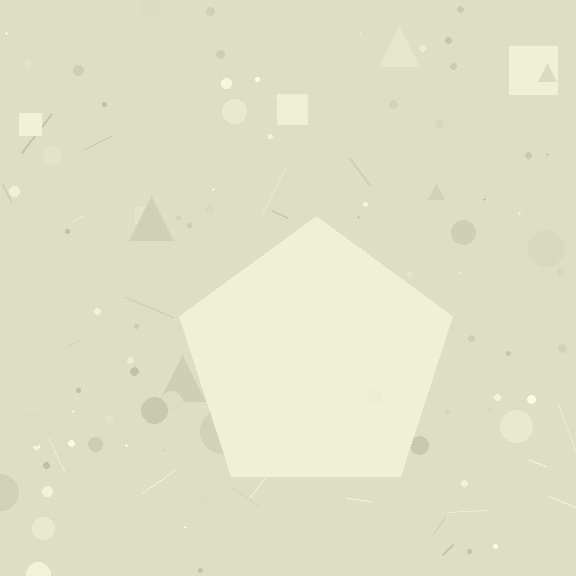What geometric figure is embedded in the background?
A pentagon is embedded in the background.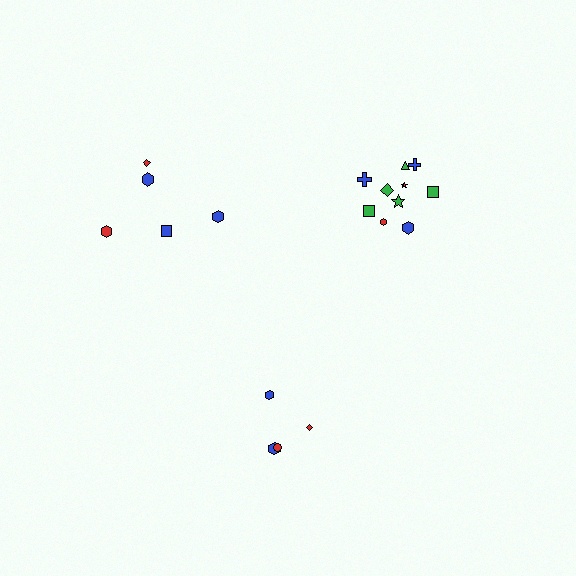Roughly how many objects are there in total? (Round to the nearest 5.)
Roughly 20 objects in total.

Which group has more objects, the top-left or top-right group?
The top-right group.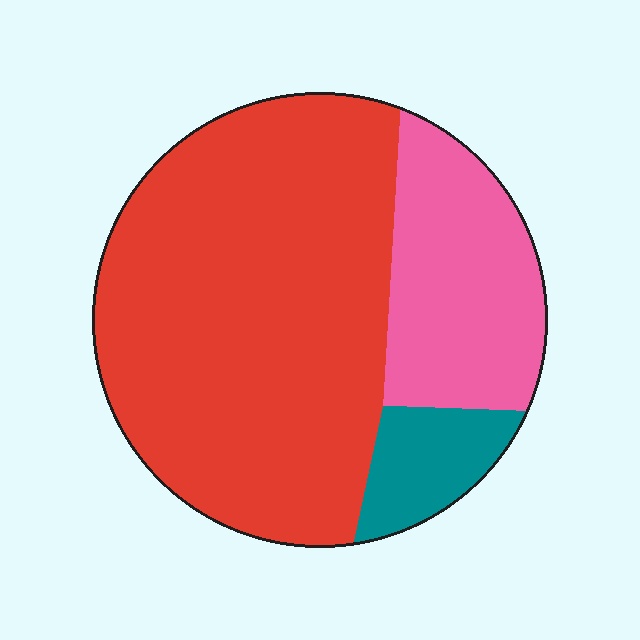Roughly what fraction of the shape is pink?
Pink covers around 25% of the shape.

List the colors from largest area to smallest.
From largest to smallest: red, pink, teal.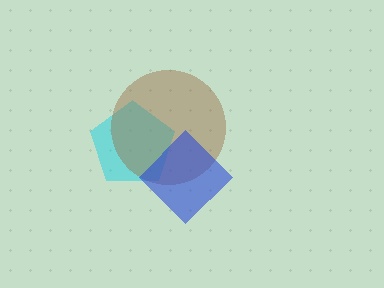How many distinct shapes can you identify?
There are 3 distinct shapes: a cyan pentagon, a brown circle, a blue diamond.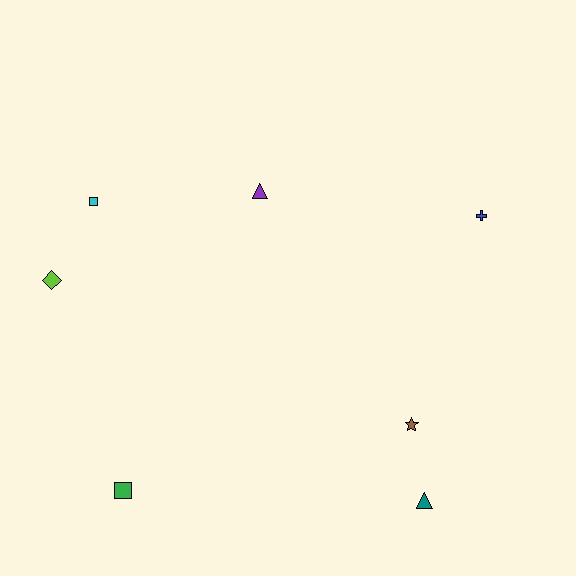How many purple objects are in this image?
There is 1 purple object.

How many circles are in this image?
There are no circles.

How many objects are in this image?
There are 7 objects.